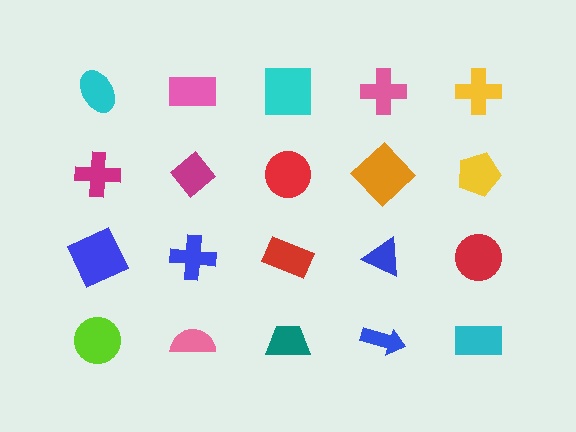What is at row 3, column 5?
A red circle.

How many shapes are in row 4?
5 shapes.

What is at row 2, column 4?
An orange diamond.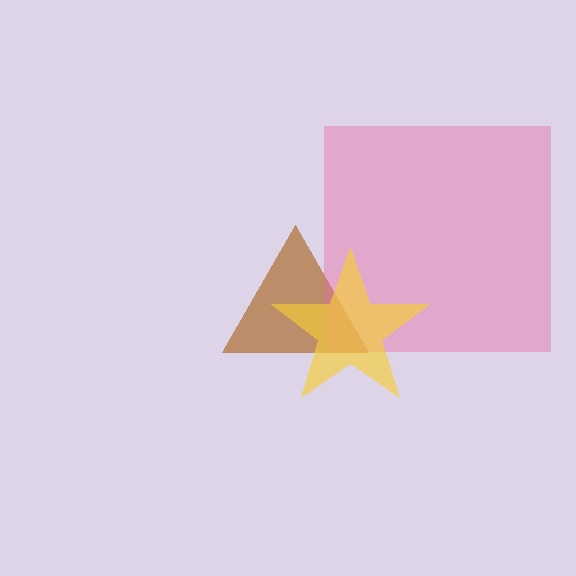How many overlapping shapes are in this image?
There are 3 overlapping shapes in the image.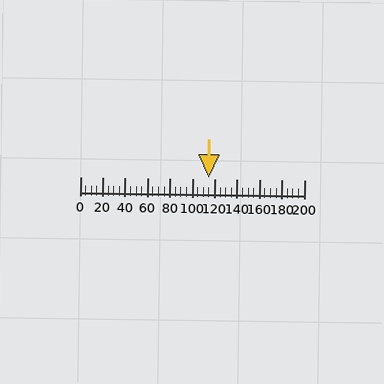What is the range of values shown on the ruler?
The ruler shows values from 0 to 200.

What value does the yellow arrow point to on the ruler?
The yellow arrow points to approximately 115.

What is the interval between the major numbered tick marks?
The major tick marks are spaced 20 units apart.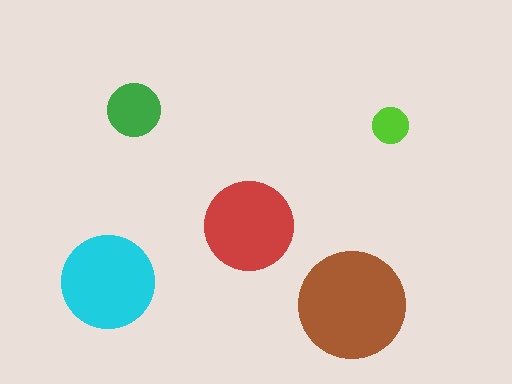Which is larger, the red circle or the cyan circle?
The cyan one.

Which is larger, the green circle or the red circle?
The red one.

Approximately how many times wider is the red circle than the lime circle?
About 2.5 times wider.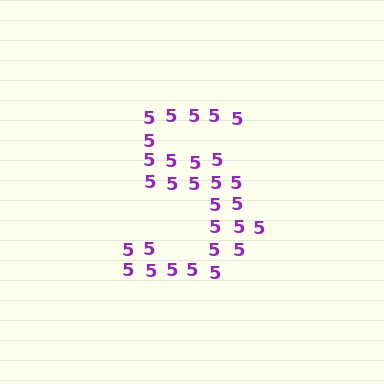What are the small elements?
The small elements are digit 5's.